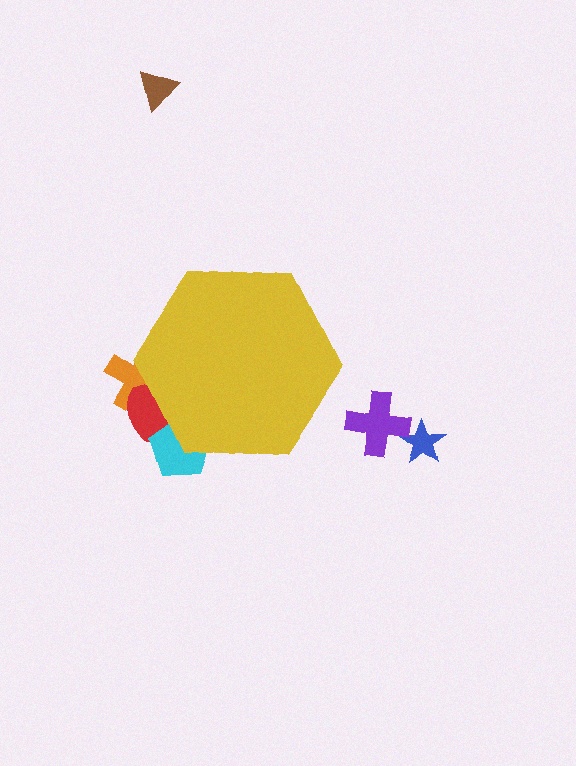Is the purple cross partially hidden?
No, the purple cross is fully visible.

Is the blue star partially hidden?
No, the blue star is fully visible.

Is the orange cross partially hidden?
Yes, the orange cross is partially hidden behind the yellow hexagon.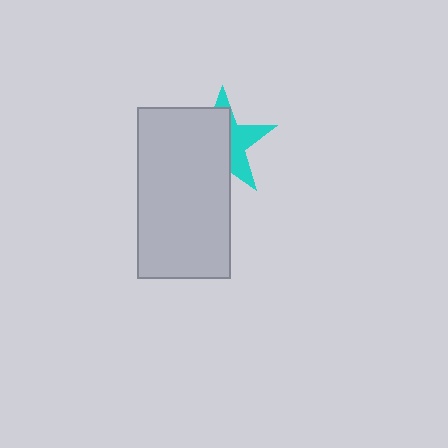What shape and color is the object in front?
The object in front is a light gray rectangle.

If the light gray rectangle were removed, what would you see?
You would see the complete cyan star.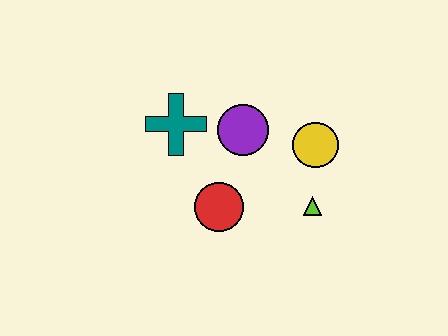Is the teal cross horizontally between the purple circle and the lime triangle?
No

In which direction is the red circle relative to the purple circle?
The red circle is below the purple circle.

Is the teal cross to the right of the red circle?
No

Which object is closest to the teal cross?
The purple circle is closest to the teal cross.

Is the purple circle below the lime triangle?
No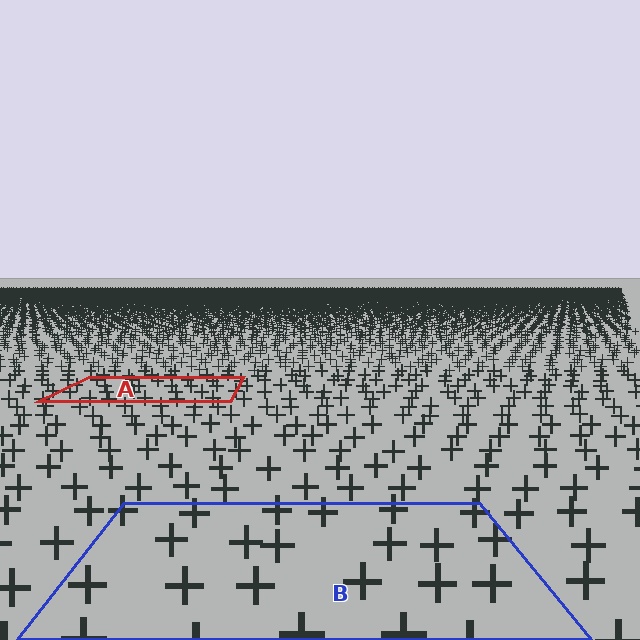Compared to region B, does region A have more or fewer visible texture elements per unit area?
Region A has more texture elements per unit area — they are packed more densely because it is farther away.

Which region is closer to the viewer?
Region B is closer. The texture elements there are larger and more spread out.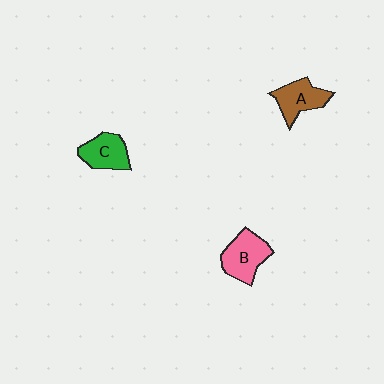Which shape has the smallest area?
Shape C (green).